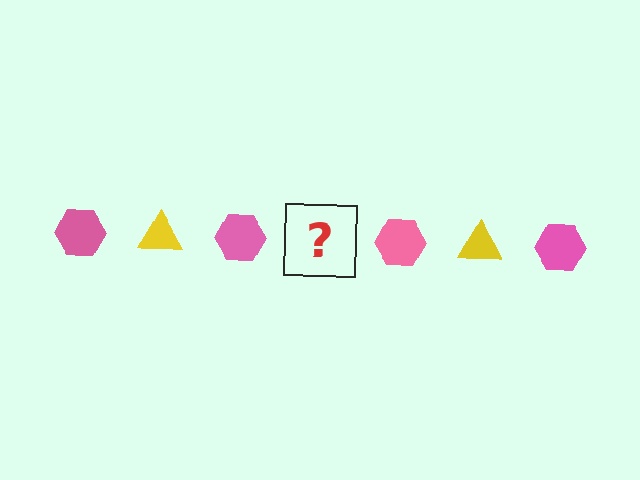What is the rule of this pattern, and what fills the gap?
The rule is that the pattern alternates between pink hexagon and yellow triangle. The gap should be filled with a yellow triangle.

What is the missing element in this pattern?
The missing element is a yellow triangle.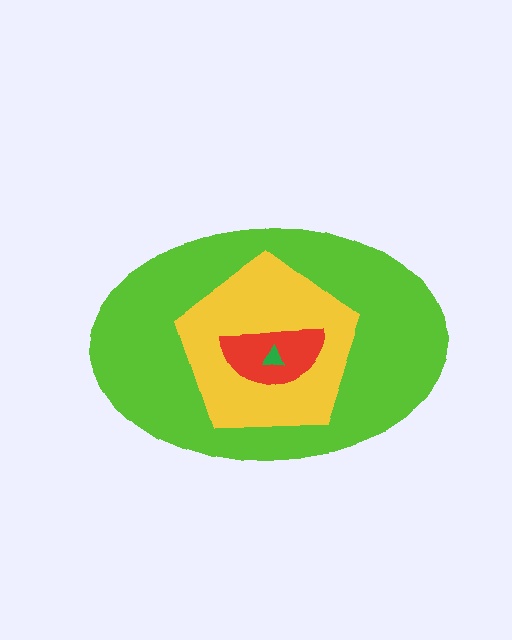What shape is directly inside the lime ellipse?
The yellow pentagon.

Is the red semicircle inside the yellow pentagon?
Yes.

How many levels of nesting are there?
4.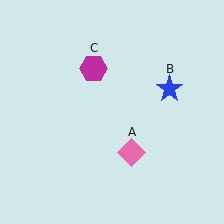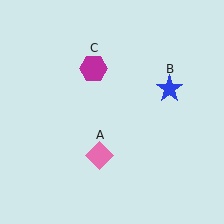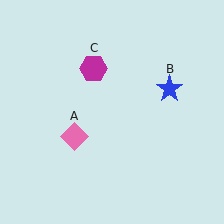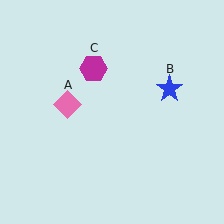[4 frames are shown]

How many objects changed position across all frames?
1 object changed position: pink diamond (object A).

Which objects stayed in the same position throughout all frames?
Blue star (object B) and magenta hexagon (object C) remained stationary.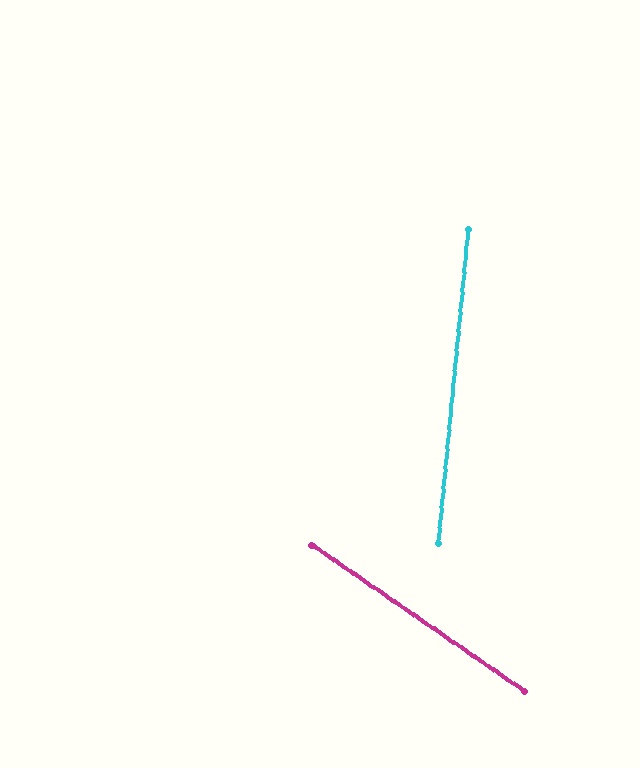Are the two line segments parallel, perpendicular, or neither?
Neither parallel nor perpendicular — they differ by about 61°.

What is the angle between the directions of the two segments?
Approximately 61 degrees.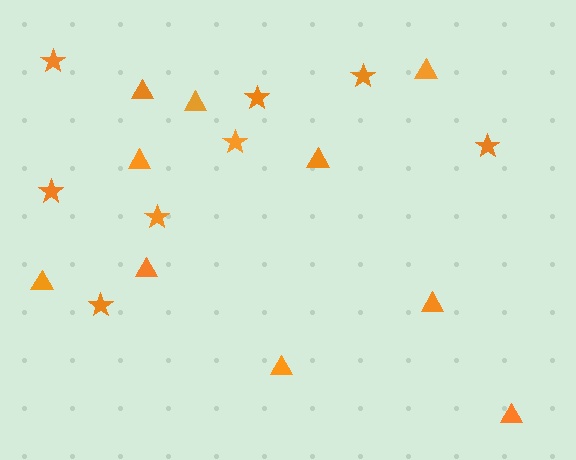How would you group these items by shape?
There are 2 groups: one group of triangles (10) and one group of stars (8).